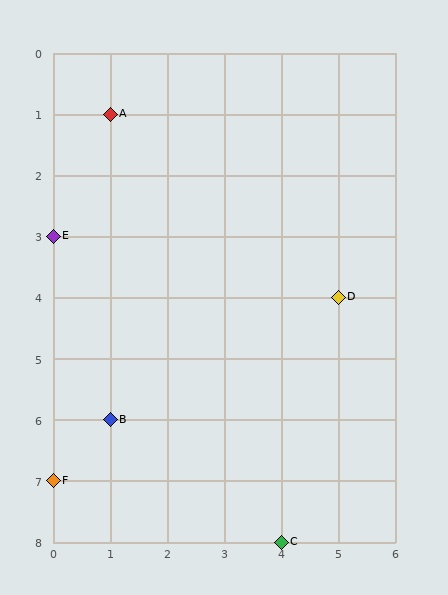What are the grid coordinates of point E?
Point E is at grid coordinates (0, 3).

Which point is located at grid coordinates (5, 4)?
Point D is at (5, 4).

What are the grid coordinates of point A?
Point A is at grid coordinates (1, 1).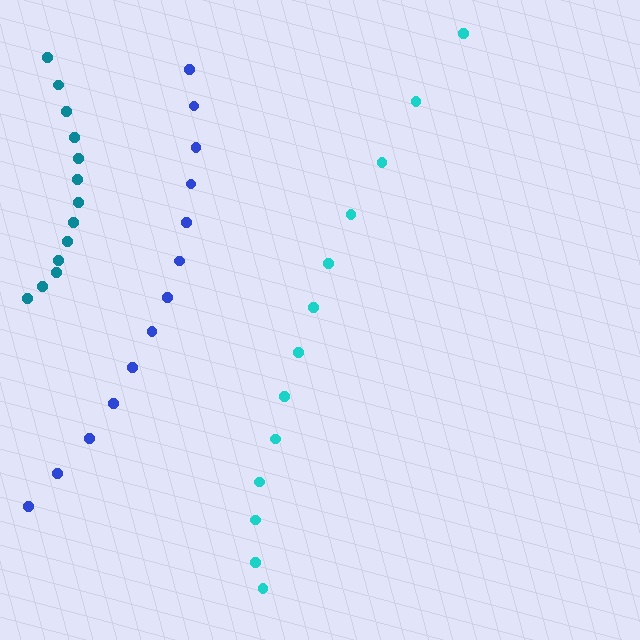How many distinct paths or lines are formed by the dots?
There are 3 distinct paths.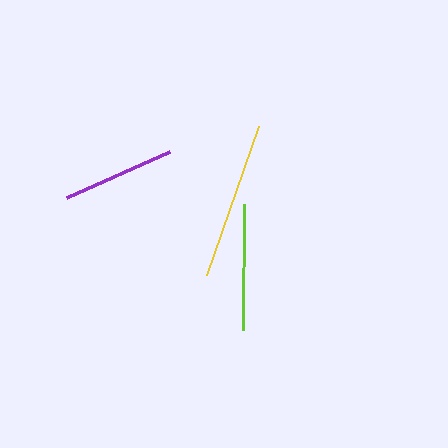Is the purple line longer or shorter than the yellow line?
The yellow line is longer than the purple line.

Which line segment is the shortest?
The purple line is the shortest at approximately 113 pixels.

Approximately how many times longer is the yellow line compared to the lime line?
The yellow line is approximately 1.2 times the length of the lime line.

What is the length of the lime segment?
The lime segment is approximately 127 pixels long.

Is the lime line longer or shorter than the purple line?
The lime line is longer than the purple line.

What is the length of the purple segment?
The purple segment is approximately 113 pixels long.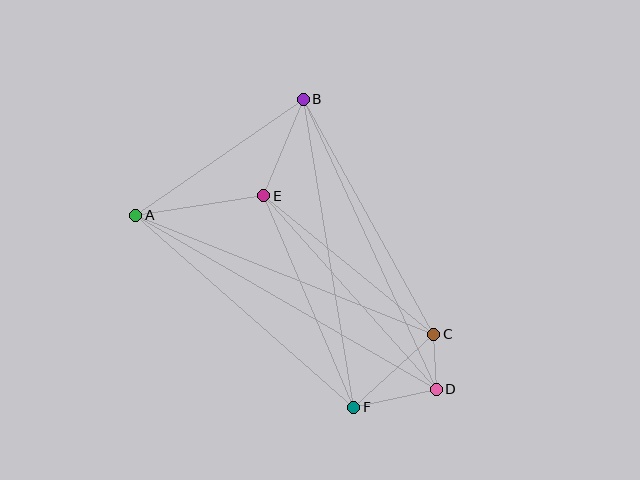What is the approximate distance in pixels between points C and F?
The distance between C and F is approximately 108 pixels.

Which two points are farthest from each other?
Points A and D are farthest from each other.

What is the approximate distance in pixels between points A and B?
The distance between A and B is approximately 204 pixels.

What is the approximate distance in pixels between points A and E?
The distance between A and E is approximately 130 pixels.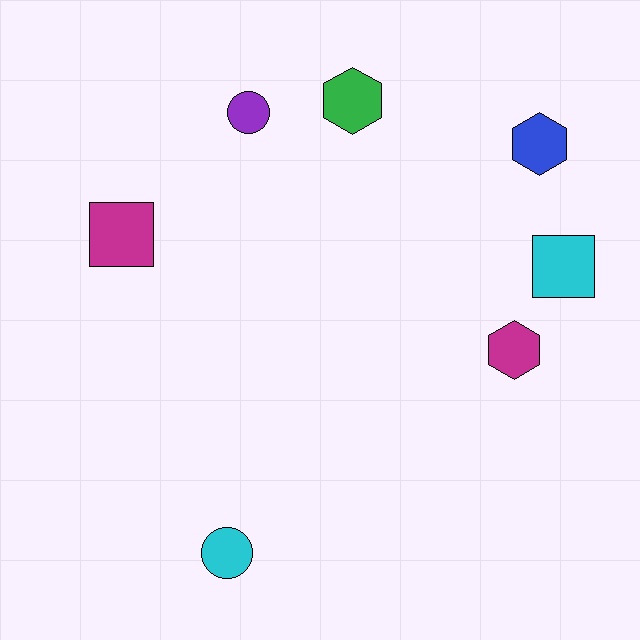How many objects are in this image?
There are 7 objects.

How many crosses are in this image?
There are no crosses.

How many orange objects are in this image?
There are no orange objects.